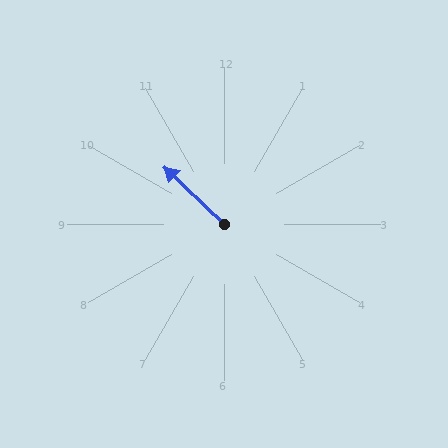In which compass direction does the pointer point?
Northwest.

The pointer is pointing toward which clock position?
Roughly 10 o'clock.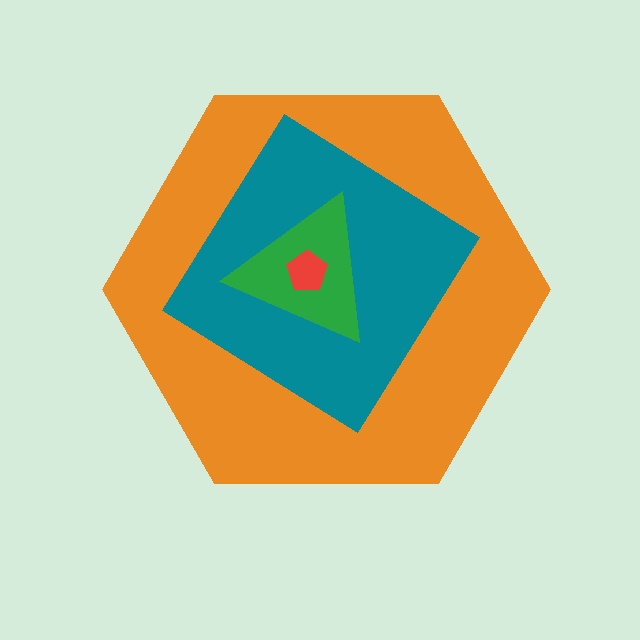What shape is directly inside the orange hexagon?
The teal diamond.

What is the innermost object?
The red pentagon.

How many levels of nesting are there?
4.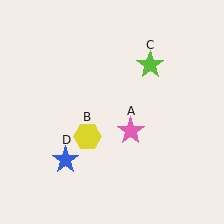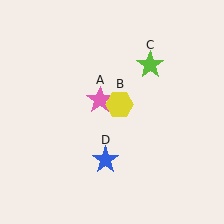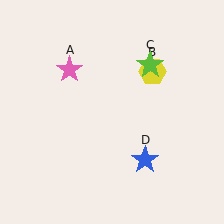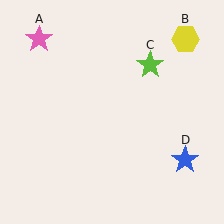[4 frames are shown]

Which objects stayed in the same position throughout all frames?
Lime star (object C) remained stationary.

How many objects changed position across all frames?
3 objects changed position: pink star (object A), yellow hexagon (object B), blue star (object D).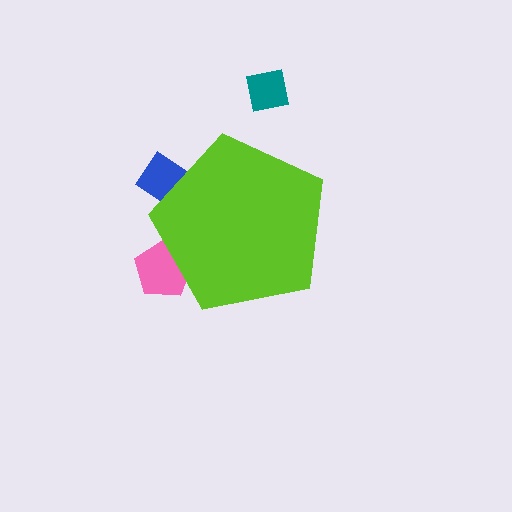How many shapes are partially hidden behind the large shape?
2 shapes are partially hidden.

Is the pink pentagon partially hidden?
Yes, the pink pentagon is partially hidden behind the lime pentagon.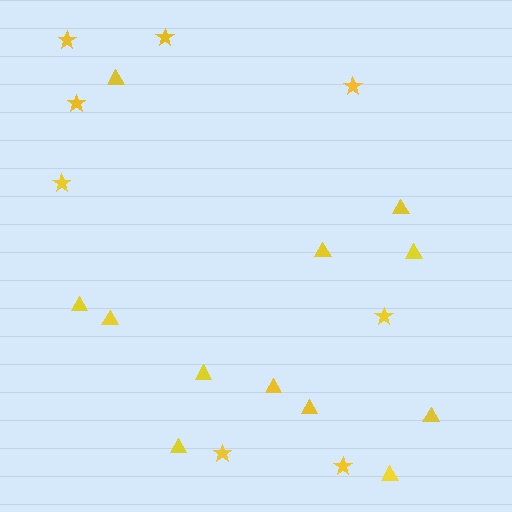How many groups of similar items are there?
There are 2 groups: one group of triangles (12) and one group of stars (8).